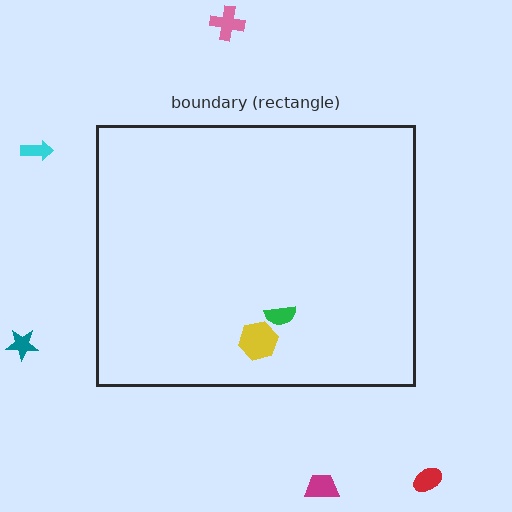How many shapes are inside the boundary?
2 inside, 5 outside.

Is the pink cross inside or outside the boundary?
Outside.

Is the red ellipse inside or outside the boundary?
Outside.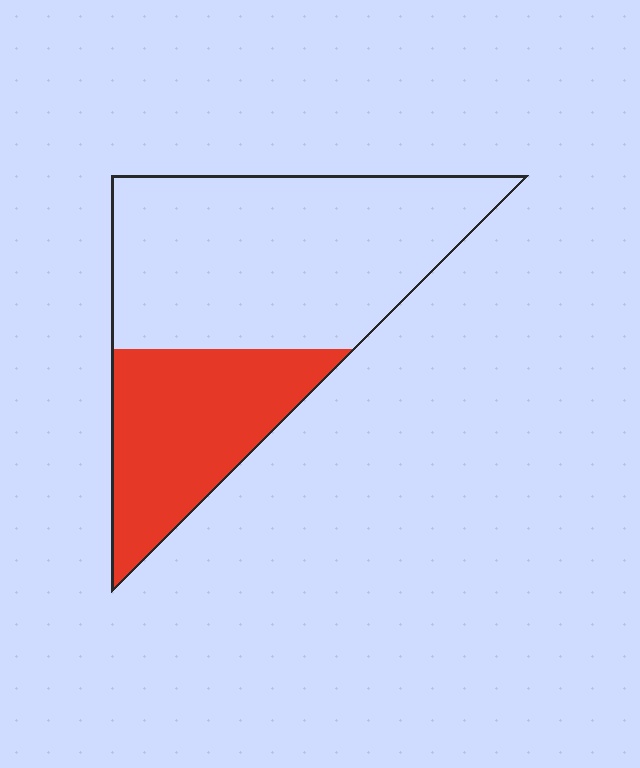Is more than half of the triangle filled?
No.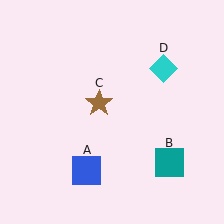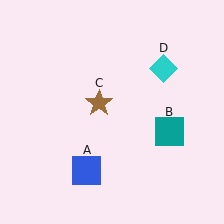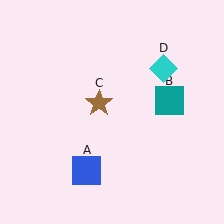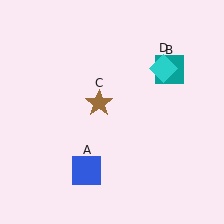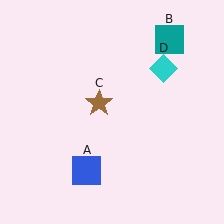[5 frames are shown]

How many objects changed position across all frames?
1 object changed position: teal square (object B).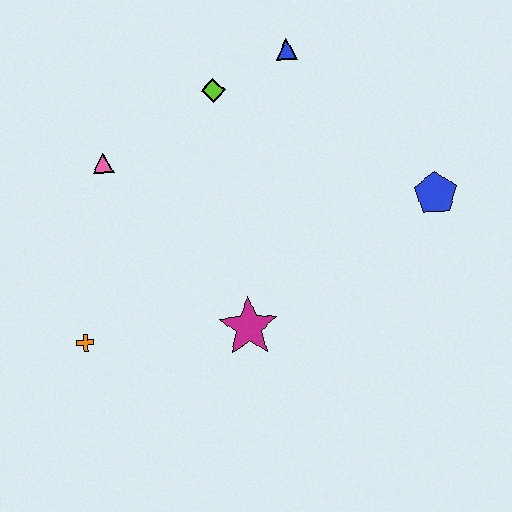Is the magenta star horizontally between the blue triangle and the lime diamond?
Yes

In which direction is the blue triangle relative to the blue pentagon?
The blue triangle is above the blue pentagon.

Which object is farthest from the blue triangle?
The orange cross is farthest from the blue triangle.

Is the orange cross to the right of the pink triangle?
No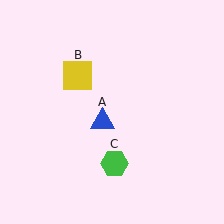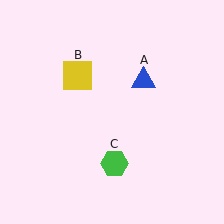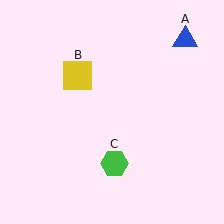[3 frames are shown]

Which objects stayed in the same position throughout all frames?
Yellow square (object B) and green hexagon (object C) remained stationary.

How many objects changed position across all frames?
1 object changed position: blue triangle (object A).